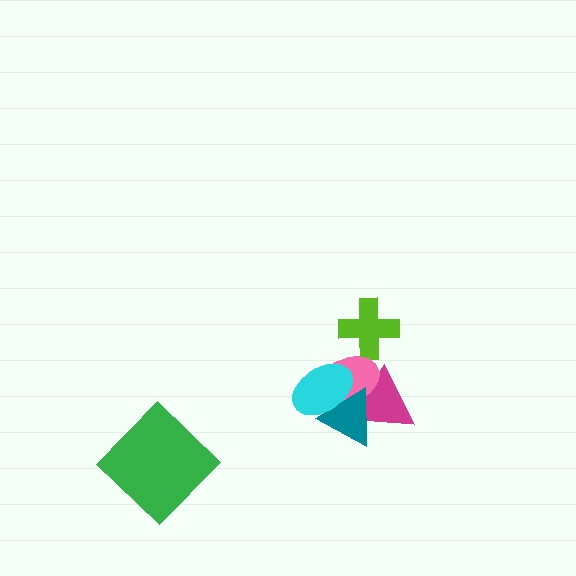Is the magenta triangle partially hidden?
Yes, it is partially covered by another shape.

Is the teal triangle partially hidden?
Yes, it is partially covered by another shape.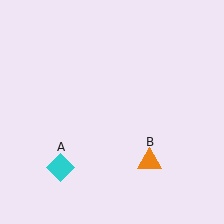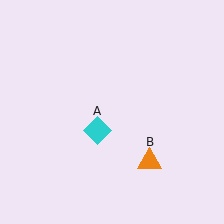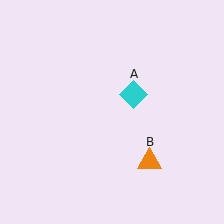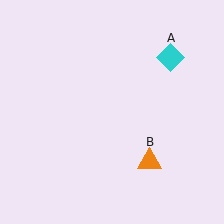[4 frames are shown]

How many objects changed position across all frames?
1 object changed position: cyan diamond (object A).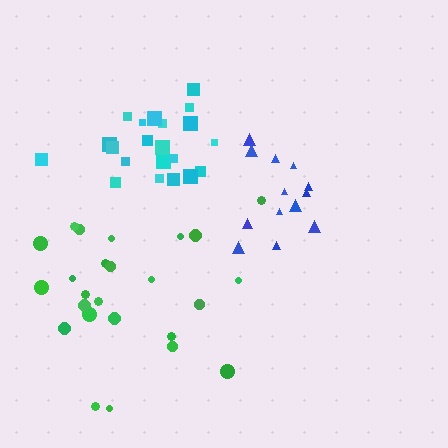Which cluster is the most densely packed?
Cyan.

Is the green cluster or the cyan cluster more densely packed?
Cyan.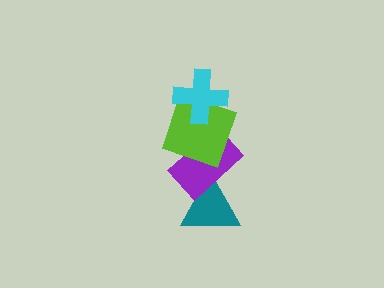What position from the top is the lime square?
The lime square is 2nd from the top.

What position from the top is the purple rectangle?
The purple rectangle is 3rd from the top.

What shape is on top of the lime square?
The cyan cross is on top of the lime square.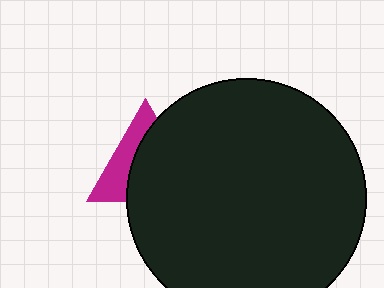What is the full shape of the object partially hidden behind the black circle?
The partially hidden object is a magenta triangle.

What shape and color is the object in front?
The object in front is a black circle.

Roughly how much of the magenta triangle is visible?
A small part of it is visible (roughly 38%).